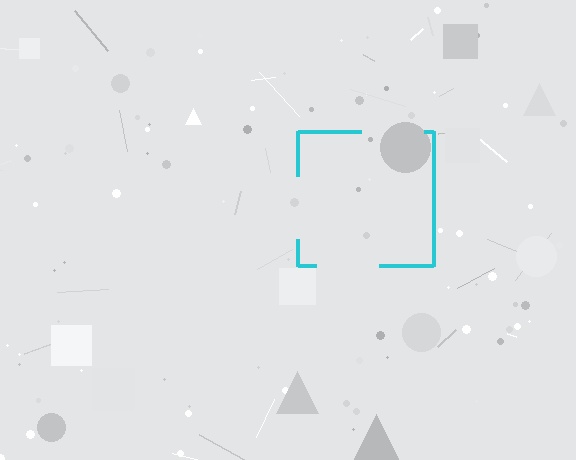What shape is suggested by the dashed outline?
The dashed outline suggests a square.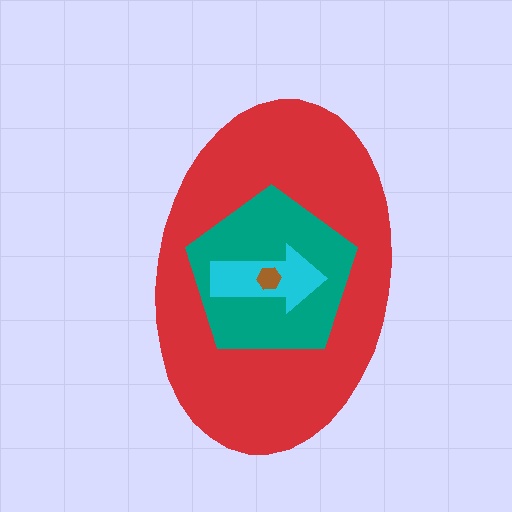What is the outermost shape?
The red ellipse.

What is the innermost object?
The brown hexagon.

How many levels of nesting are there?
4.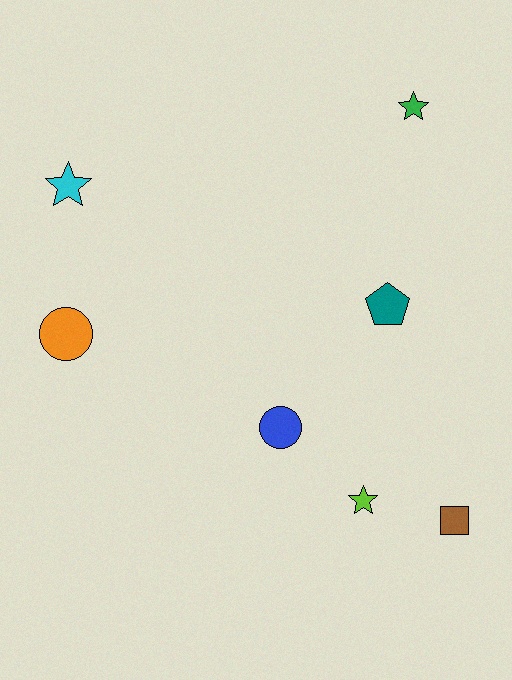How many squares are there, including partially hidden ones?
There is 1 square.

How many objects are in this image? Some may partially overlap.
There are 7 objects.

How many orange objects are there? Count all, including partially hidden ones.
There is 1 orange object.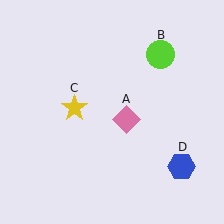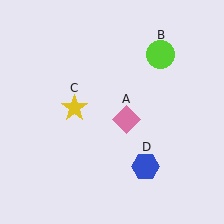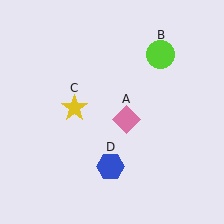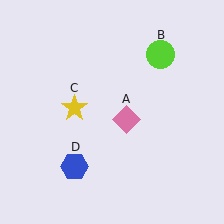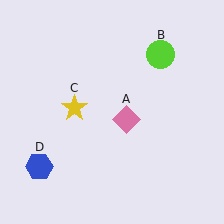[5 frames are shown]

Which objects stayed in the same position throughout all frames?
Pink diamond (object A) and lime circle (object B) and yellow star (object C) remained stationary.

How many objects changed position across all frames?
1 object changed position: blue hexagon (object D).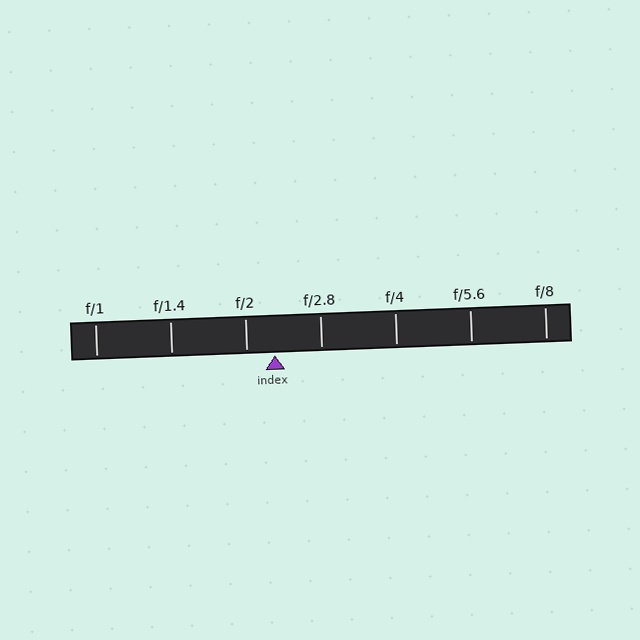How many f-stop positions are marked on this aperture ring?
There are 7 f-stop positions marked.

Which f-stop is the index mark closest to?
The index mark is closest to f/2.